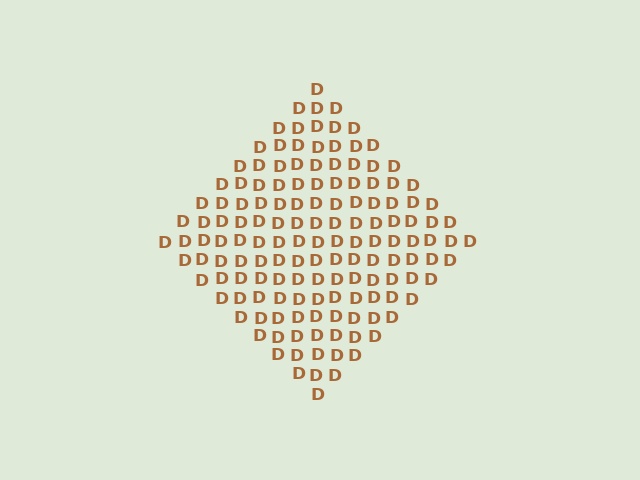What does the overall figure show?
The overall figure shows a diamond.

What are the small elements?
The small elements are letter D's.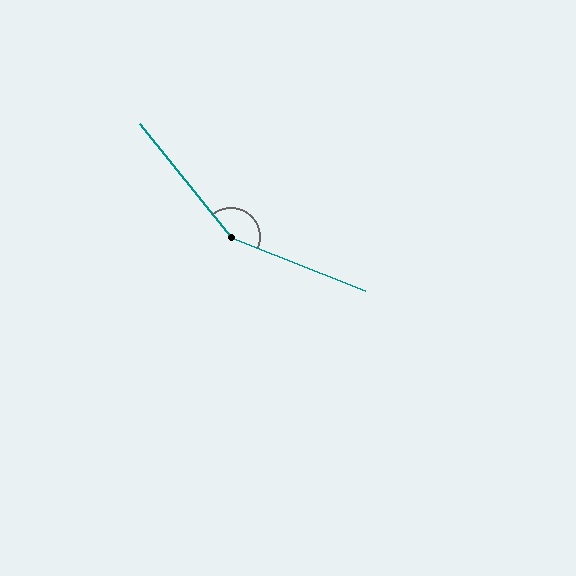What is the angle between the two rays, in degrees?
Approximately 150 degrees.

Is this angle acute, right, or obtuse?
It is obtuse.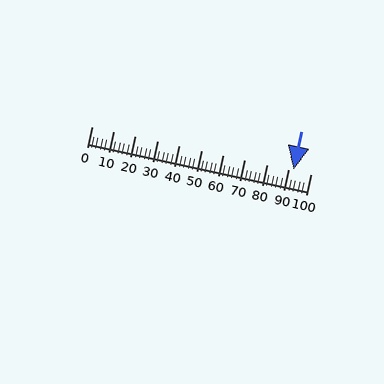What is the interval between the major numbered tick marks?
The major tick marks are spaced 10 units apart.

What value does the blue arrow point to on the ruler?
The blue arrow points to approximately 92.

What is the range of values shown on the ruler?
The ruler shows values from 0 to 100.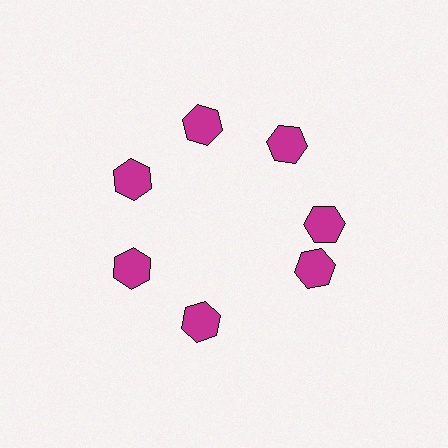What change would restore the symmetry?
The symmetry would be restored by rotating it back into even spacing with its neighbors so that all 7 hexagons sit at equal angles and equal distance from the center.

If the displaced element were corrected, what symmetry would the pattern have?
It would have 7-fold rotational symmetry — the pattern would map onto itself every 51 degrees.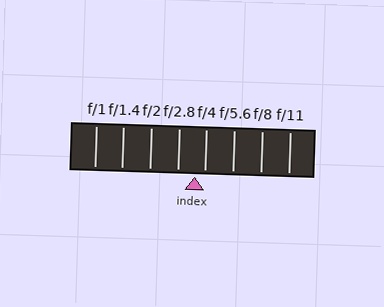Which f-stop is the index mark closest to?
The index mark is closest to f/4.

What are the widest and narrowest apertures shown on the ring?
The widest aperture shown is f/1 and the narrowest is f/11.